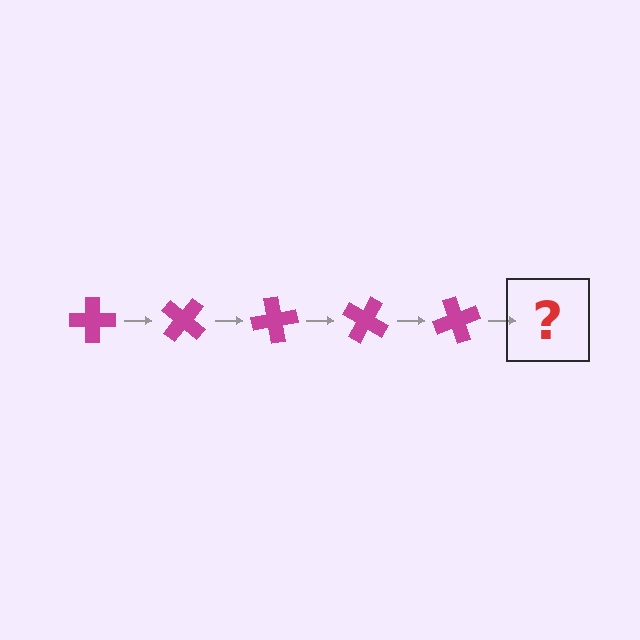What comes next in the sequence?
The next element should be a magenta cross rotated 200 degrees.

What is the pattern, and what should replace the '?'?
The pattern is that the cross rotates 40 degrees each step. The '?' should be a magenta cross rotated 200 degrees.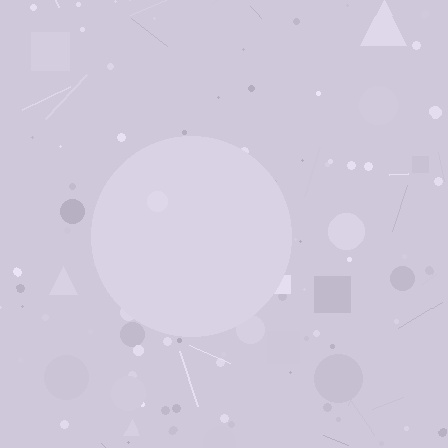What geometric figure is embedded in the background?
A circle is embedded in the background.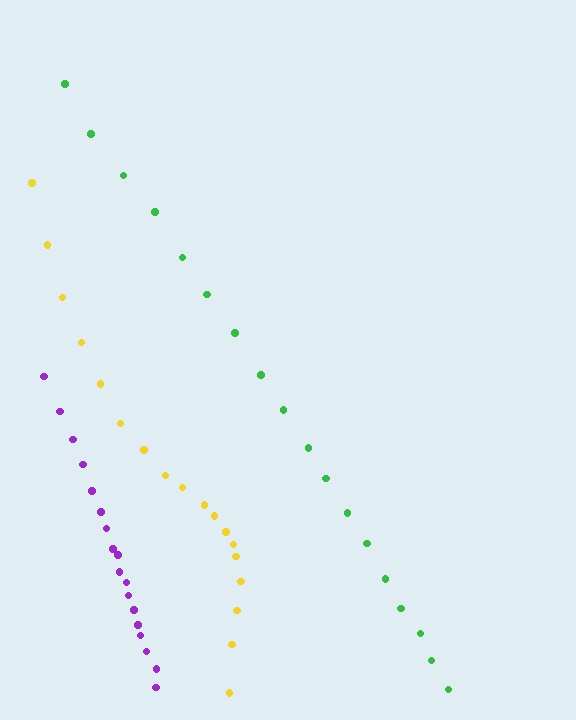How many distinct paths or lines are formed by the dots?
There are 3 distinct paths.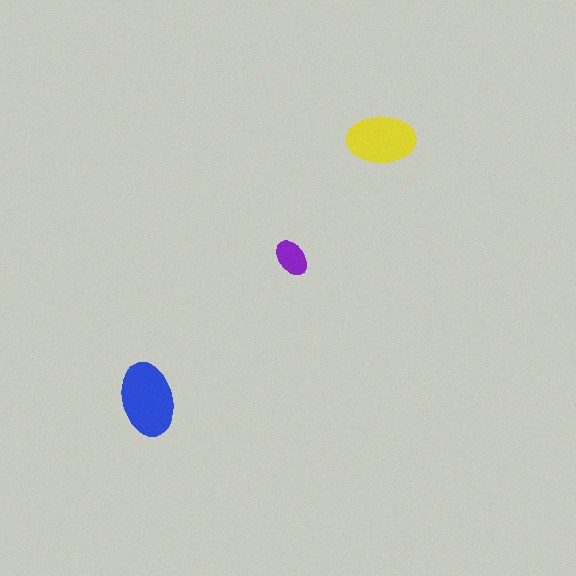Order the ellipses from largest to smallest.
the blue one, the yellow one, the purple one.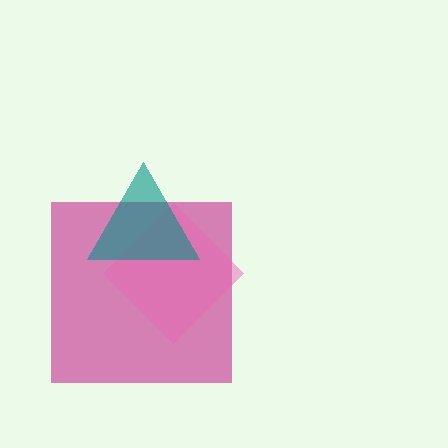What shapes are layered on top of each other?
The layered shapes are: a magenta square, a pink diamond, a teal triangle.